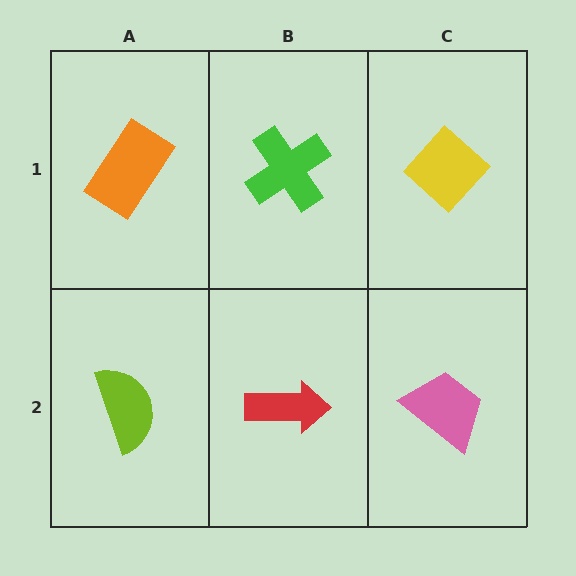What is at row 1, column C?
A yellow diamond.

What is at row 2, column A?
A lime semicircle.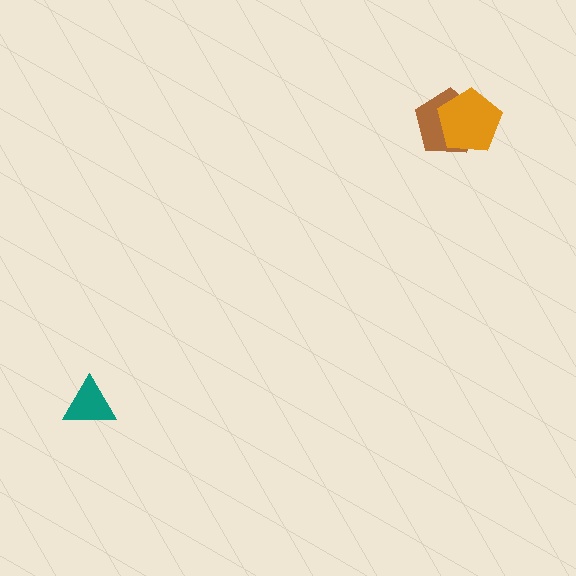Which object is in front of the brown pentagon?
The orange pentagon is in front of the brown pentagon.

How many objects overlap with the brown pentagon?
1 object overlaps with the brown pentagon.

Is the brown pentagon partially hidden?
Yes, it is partially covered by another shape.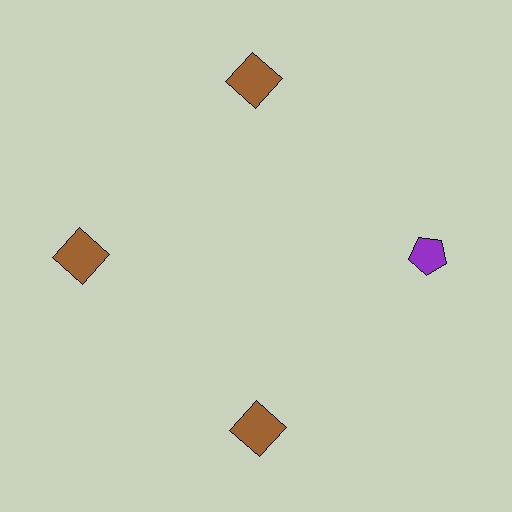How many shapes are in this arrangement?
There are 4 shapes arranged in a ring pattern.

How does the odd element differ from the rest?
It differs in both color (purple instead of brown) and shape (pentagon instead of square).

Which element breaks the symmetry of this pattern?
The purple pentagon at roughly the 3 o'clock position breaks the symmetry. All other shapes are brown squares.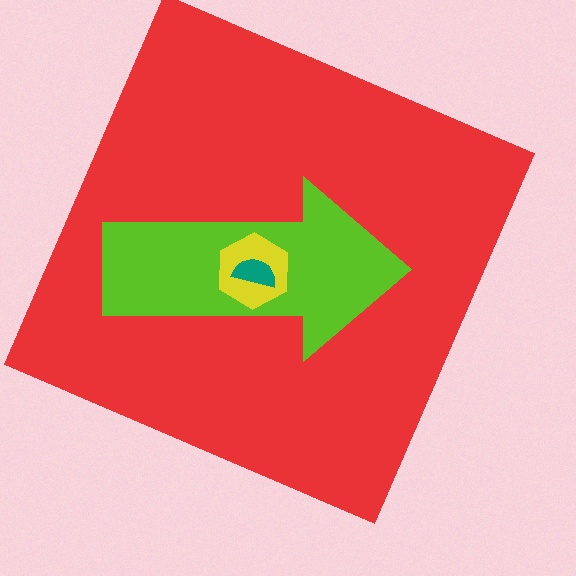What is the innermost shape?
The teal semicircle.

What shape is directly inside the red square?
The lime arrow.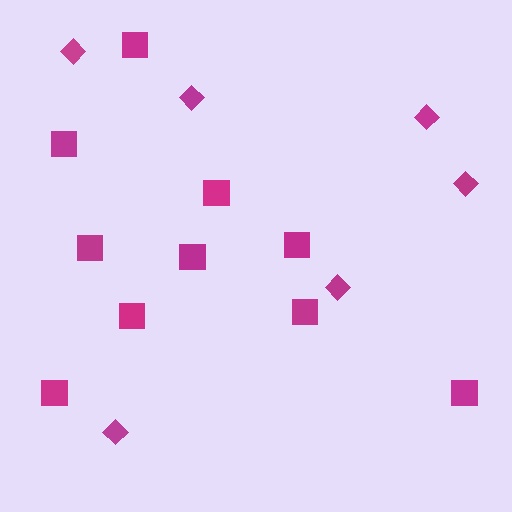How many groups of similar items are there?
There are 2 groups: one group of squares (10) and one group of diamonds (6).